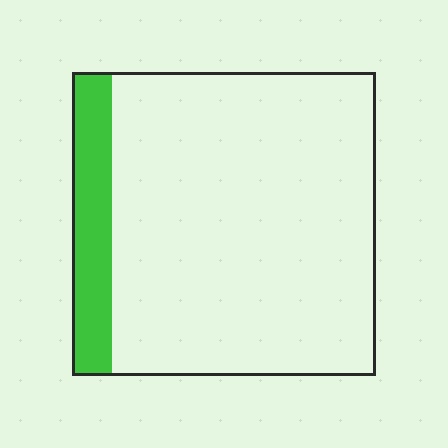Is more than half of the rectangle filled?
No.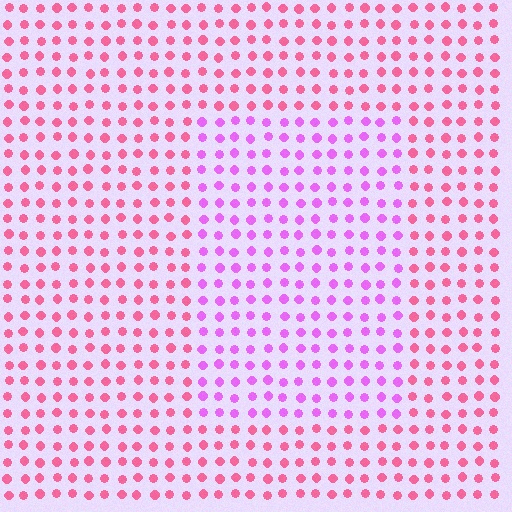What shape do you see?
I see a rectangle.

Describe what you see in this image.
The image is filled with small pink elements in a uniform arrangement. A rectangle-shaped region is visible where the elements are tinted to a slightly different hue, forming a subtle color boundary.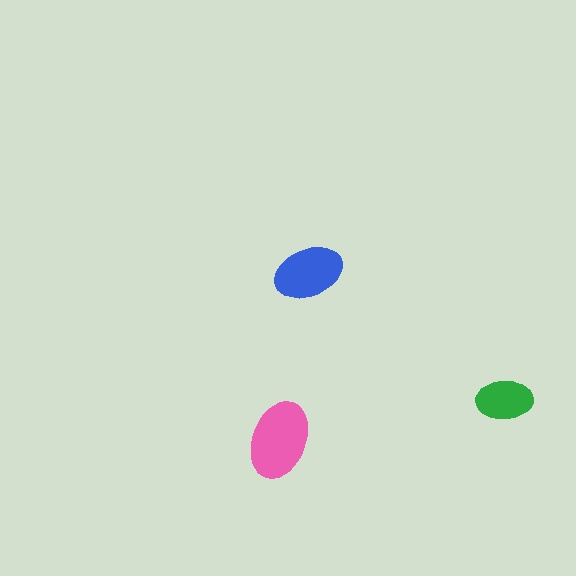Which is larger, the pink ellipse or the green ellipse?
The pink one.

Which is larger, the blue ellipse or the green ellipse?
The blue one.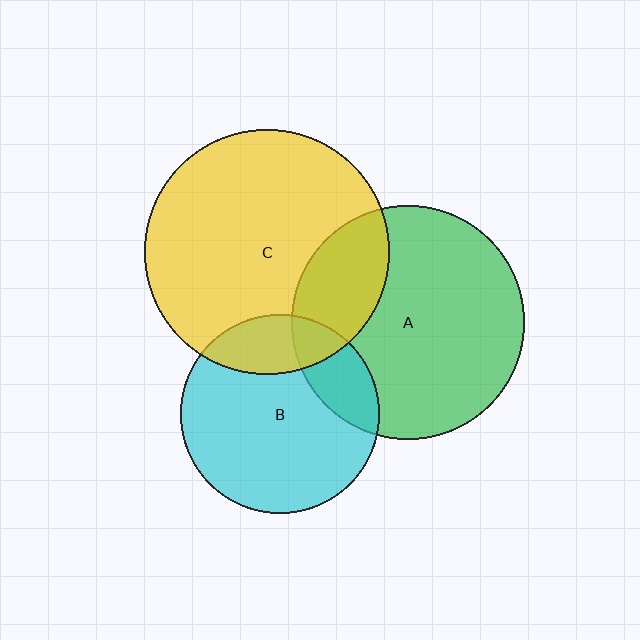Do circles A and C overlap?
Yes.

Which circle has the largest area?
Circle C (yellow).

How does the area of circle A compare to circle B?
Approximately 1.4 times.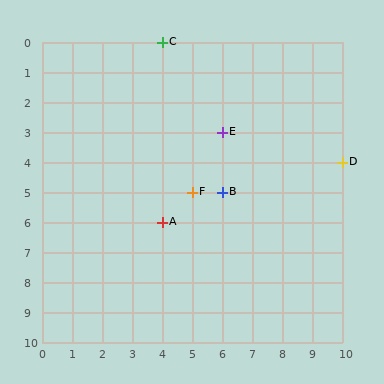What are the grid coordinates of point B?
Point B is at grid coordinates (6, 5).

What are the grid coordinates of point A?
Point A is at grid coordinates (4, 6).